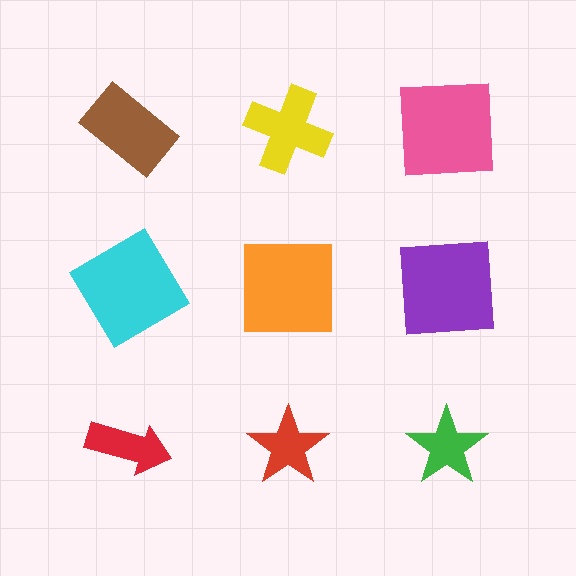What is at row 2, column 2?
An orange square.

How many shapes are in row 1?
3 shapes.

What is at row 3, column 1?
A red arrow.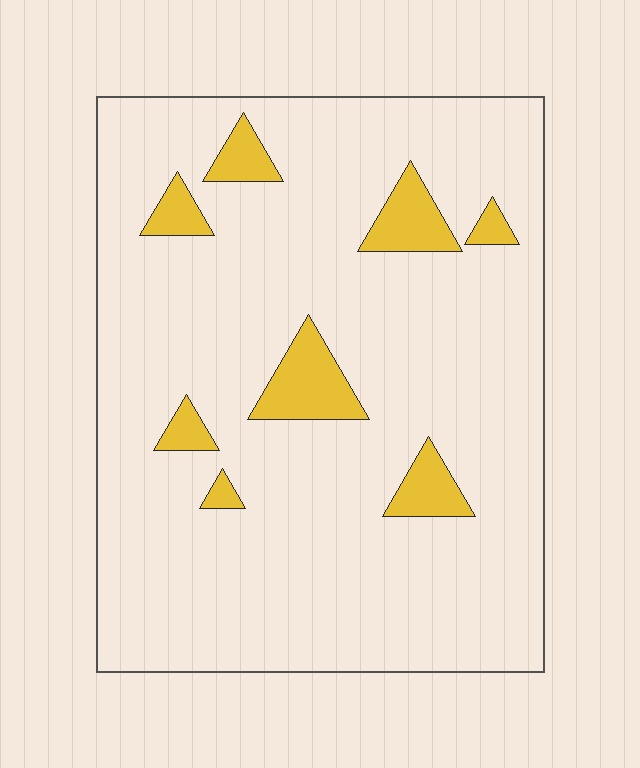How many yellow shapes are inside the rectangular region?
8.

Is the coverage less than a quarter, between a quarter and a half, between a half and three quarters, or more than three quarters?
Less than a quarter.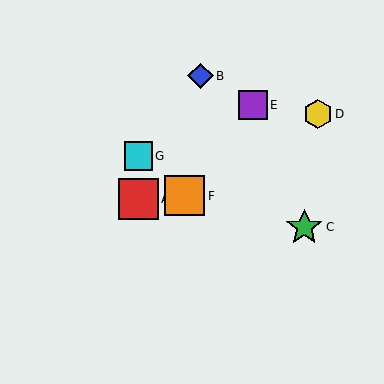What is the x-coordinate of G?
Object G is at x≈138.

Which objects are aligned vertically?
Objects A, G are aligned vertically.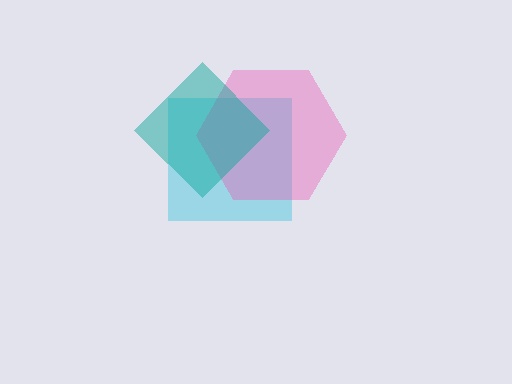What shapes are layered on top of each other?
The layered shapes are: a cyan square, a pink hexagon, a teal diamond.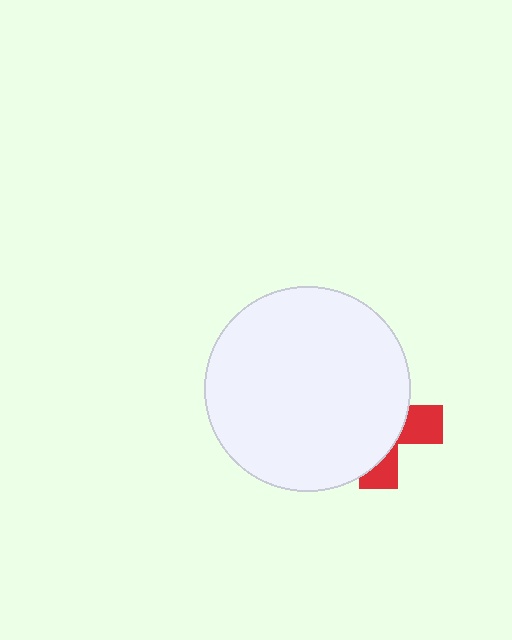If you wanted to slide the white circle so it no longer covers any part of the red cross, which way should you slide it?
Slide it left — that is the most direct way to separate the two shapes.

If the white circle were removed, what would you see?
You would see the complete red cross.